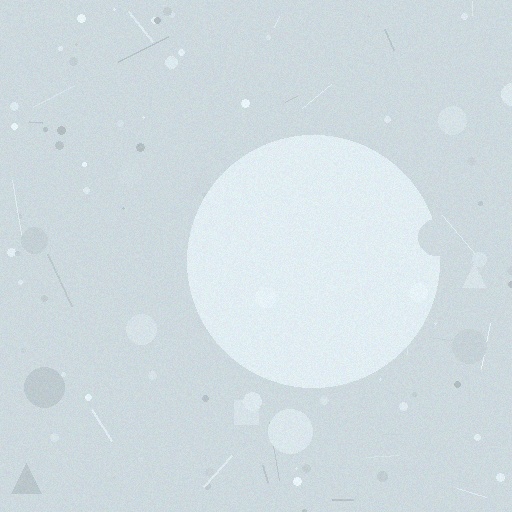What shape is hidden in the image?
A circle is hidden in the image.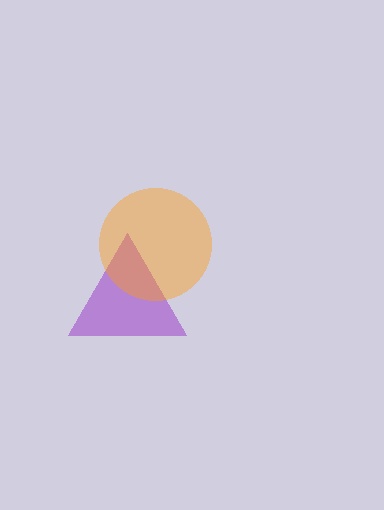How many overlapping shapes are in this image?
There are 2 overlapping shapes in the image.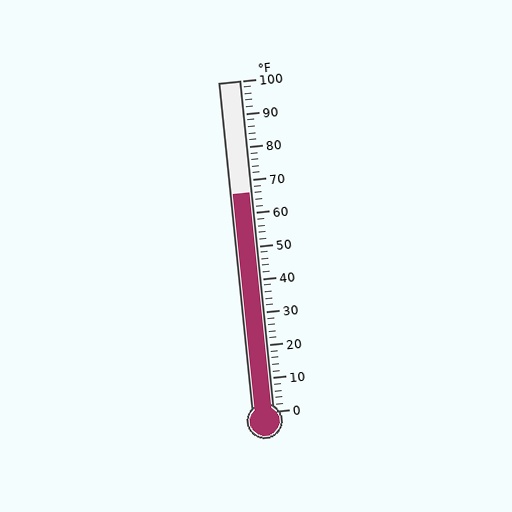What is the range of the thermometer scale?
The thermometer scale ranges from 0°F to 100°F.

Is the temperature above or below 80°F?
The temperature is below 80°F.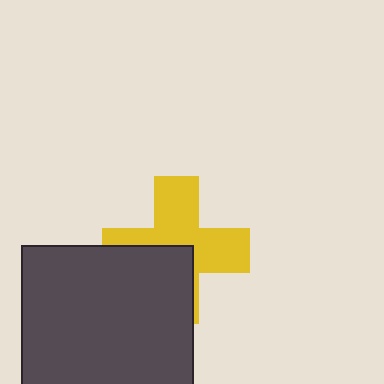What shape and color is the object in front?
The object in front is a dark gray square.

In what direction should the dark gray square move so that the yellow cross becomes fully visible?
The dark gray square should move toward the lower-left. That is the shortest direction to clear the overlap and leave the yellow cross fully visible.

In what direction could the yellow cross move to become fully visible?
The yellow cross could move toward the upper-right. That would shift it out from behind the dark gray square entirely.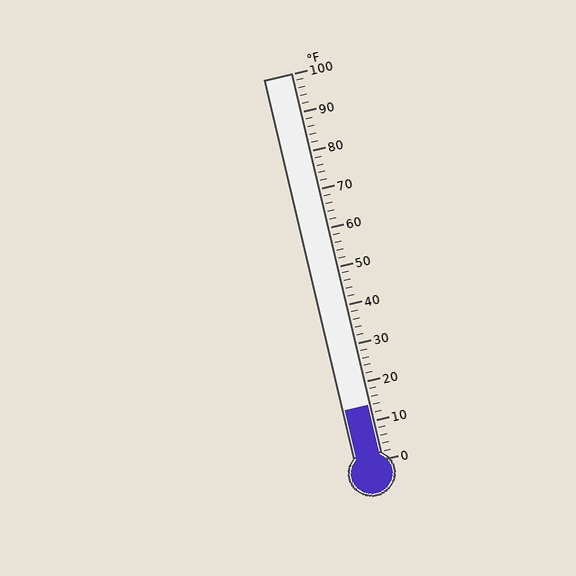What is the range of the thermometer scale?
The thermometer scale ranges from 0°F to 100°F.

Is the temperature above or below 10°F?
The temperature is above 10°F.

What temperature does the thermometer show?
The thermometer shows approximately 14°F.